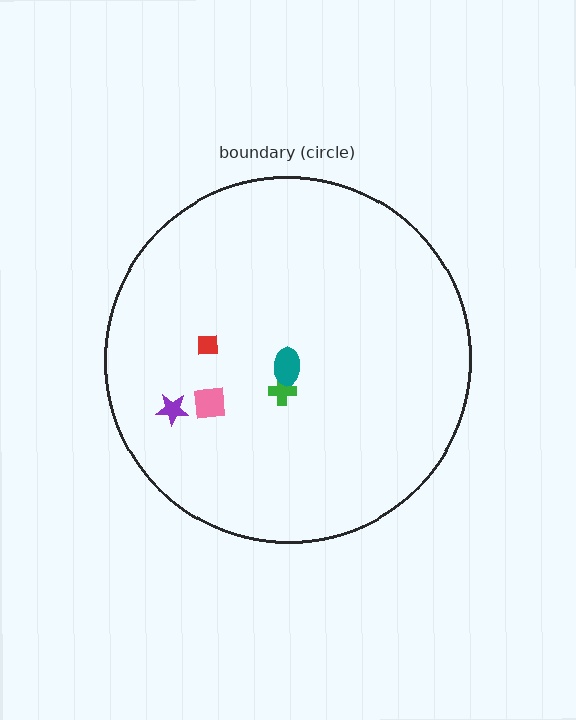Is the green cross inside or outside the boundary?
Inside.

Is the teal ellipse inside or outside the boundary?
Inside.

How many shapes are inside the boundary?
5 inside, 0 outside.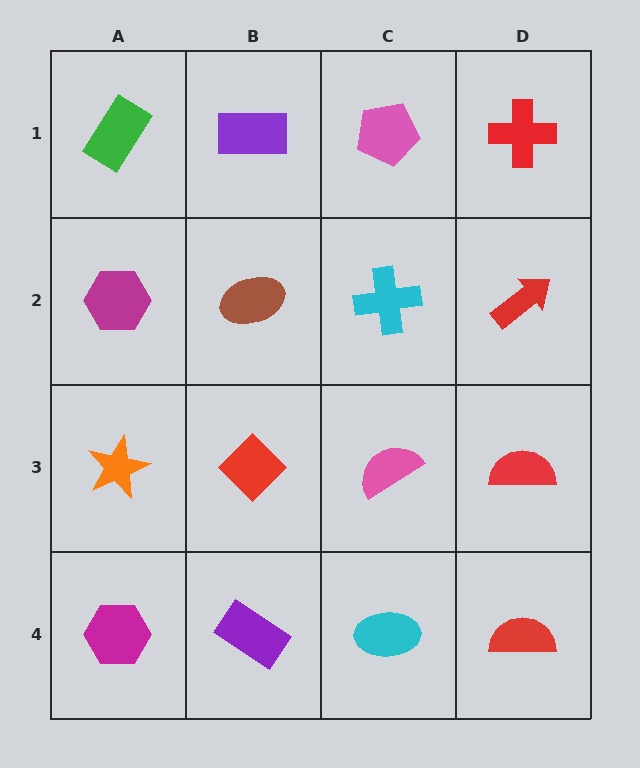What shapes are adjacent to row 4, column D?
A red semicircle (row 3, column D), a cyan ellipse (row 4, column C).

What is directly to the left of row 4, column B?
A magenta hexagon.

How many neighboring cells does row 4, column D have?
2.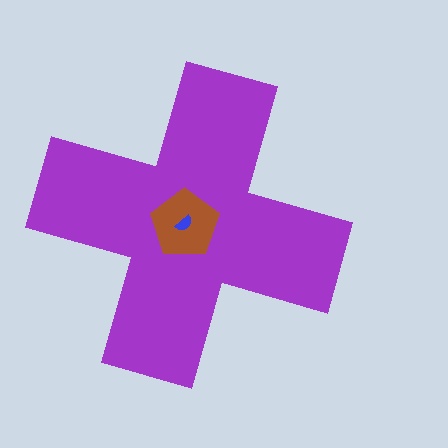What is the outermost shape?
The purple cross.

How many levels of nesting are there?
3.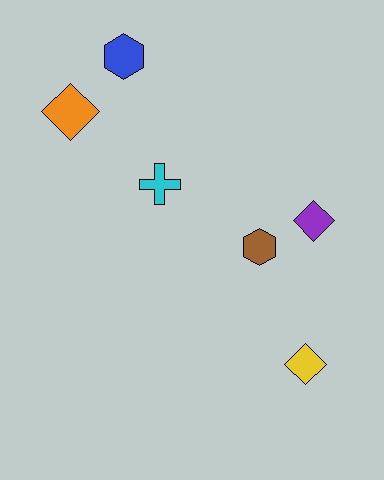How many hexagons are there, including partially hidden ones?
There are 2 hexagons.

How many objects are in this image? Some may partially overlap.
There are 6 objects.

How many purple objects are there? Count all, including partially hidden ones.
There is 1 purple object.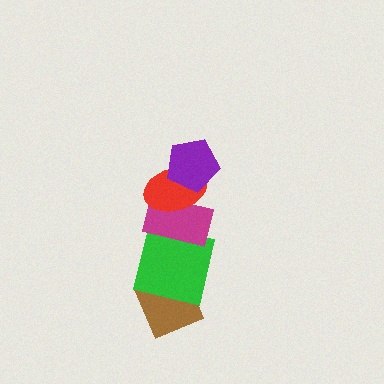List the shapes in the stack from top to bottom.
From top to bottom: the purple pentagon, the red ellipse, the magenta rectangle, the green square, the brown diamond.